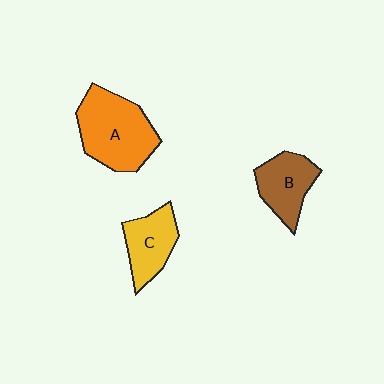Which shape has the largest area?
Shape A (orange).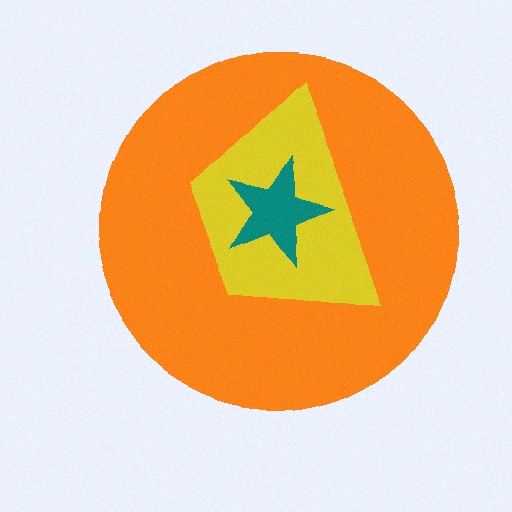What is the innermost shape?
The teal star.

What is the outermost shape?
The orange circle.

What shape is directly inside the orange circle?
The yellow trapezoid.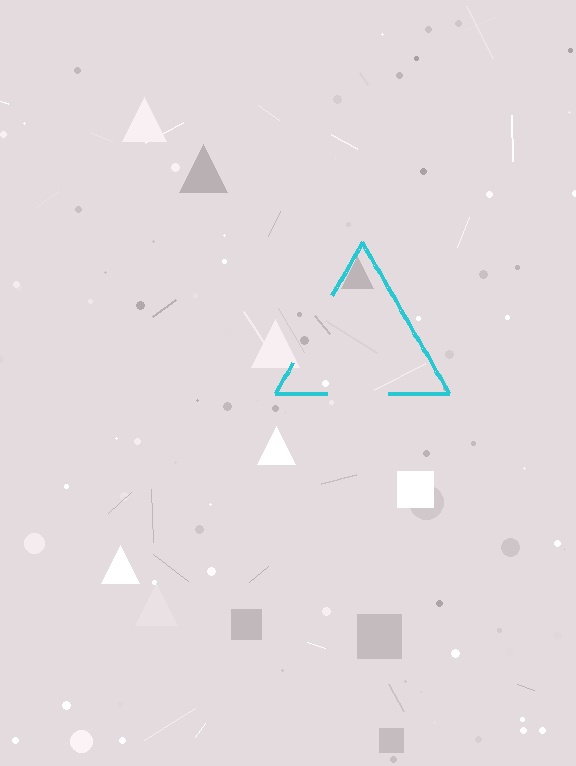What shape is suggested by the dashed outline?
The dashed outline suggests a triangle.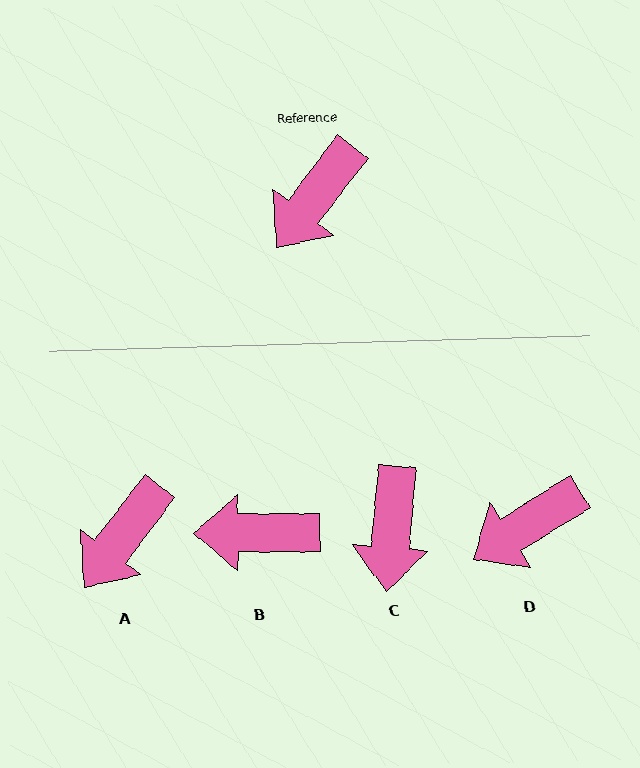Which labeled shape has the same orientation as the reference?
A.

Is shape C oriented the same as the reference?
No, it is off by about 32 degrees.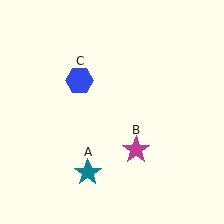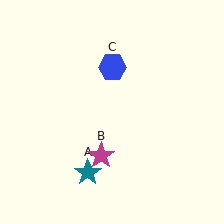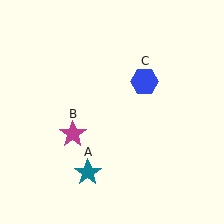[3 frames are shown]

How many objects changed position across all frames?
2 objects changed position: magenta star (object B), blue hexagon (object C).